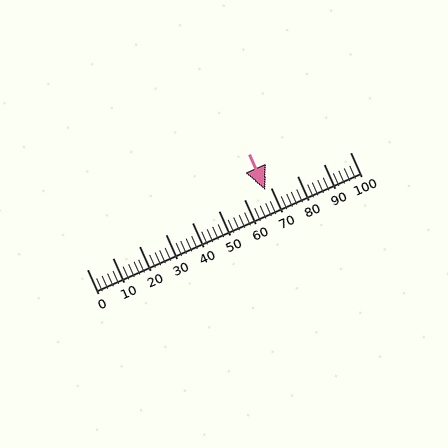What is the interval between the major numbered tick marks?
The major tick marks are spaced 10 units apart.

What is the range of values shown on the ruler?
The ruler shows values from 0 to 100.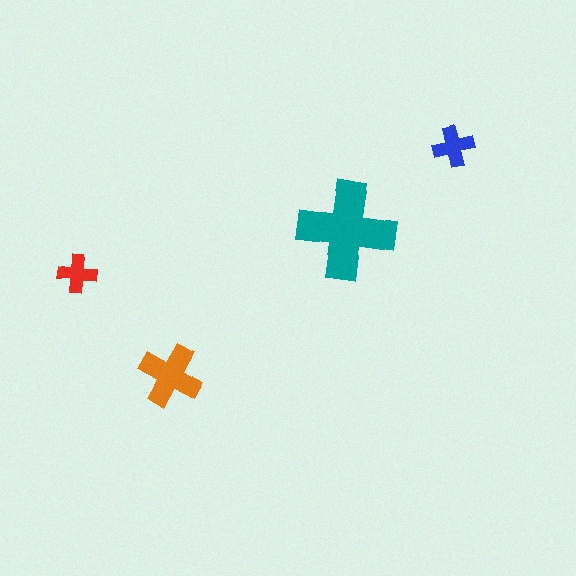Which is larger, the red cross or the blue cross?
The blue one.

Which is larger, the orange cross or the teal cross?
The teal one.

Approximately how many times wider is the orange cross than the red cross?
About 1.5 times wider.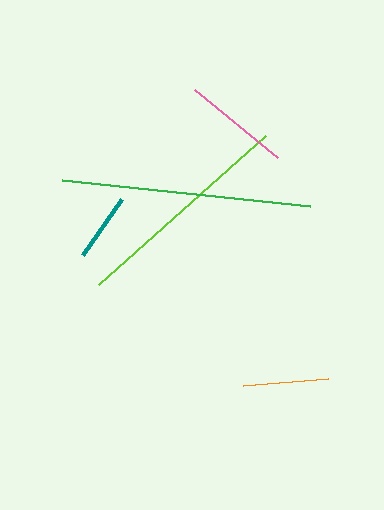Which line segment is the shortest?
The teal line is the shortest at approximately 68 pixels.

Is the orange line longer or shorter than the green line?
The green line is longer than the orange line.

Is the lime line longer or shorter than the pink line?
The lime line is longer than the pink line.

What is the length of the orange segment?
The orange segment is approximately 85 pixels long.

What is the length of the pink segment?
The pink segment is approximately 107 pixels long.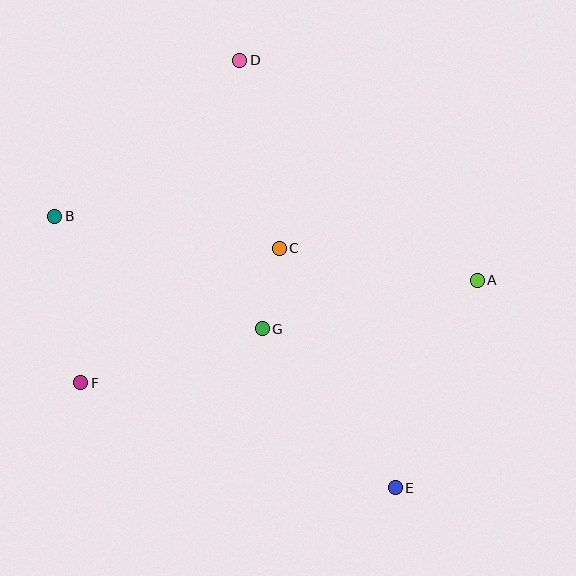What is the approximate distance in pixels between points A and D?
The distance between A and D is approximately 324 pixels.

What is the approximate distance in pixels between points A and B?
The distance between A and B is approximately 427 pixels.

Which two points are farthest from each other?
Points D and E are farthest from each other.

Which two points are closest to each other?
Points C and G are closest to each other.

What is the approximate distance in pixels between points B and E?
The distance between B and E is approximately 435 pixels.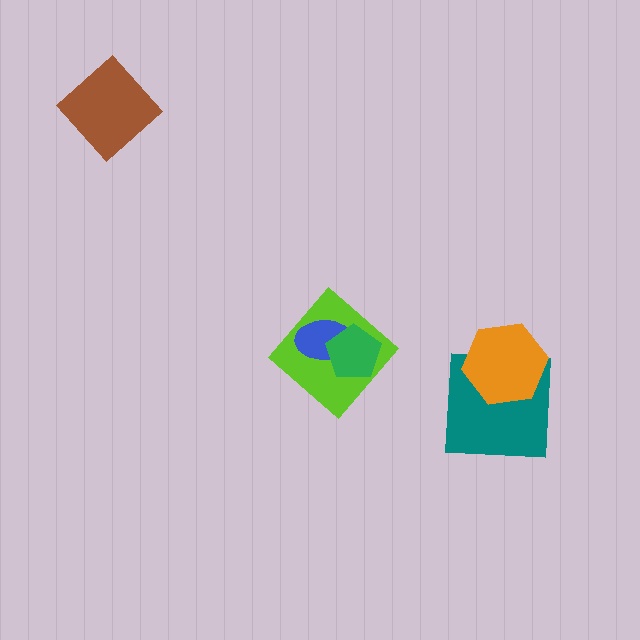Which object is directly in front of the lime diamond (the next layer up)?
The blue ellipse is directly in front of the lime diamond.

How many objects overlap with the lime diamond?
2 objects overlap with the lime diamond.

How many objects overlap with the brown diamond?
0 objects overlap with the brown diamond.